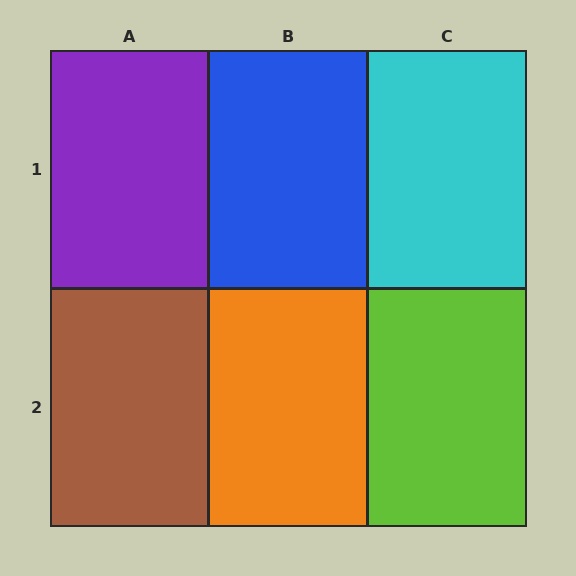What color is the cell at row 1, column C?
Cyan.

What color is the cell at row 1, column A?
Purple.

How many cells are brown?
1 cell is brown.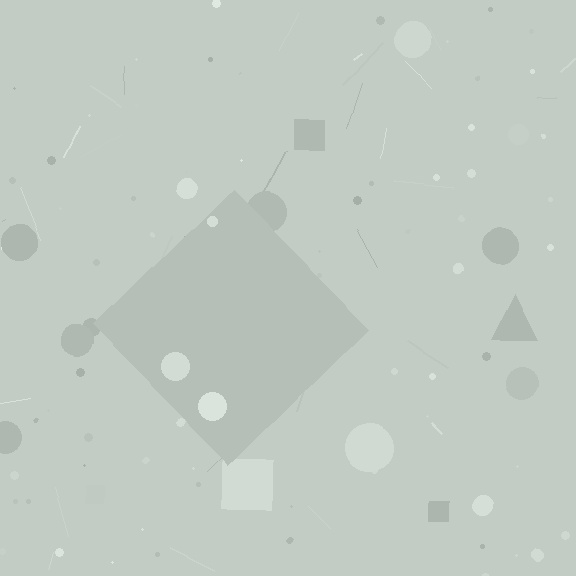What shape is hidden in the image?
A diamond is hidden in the image.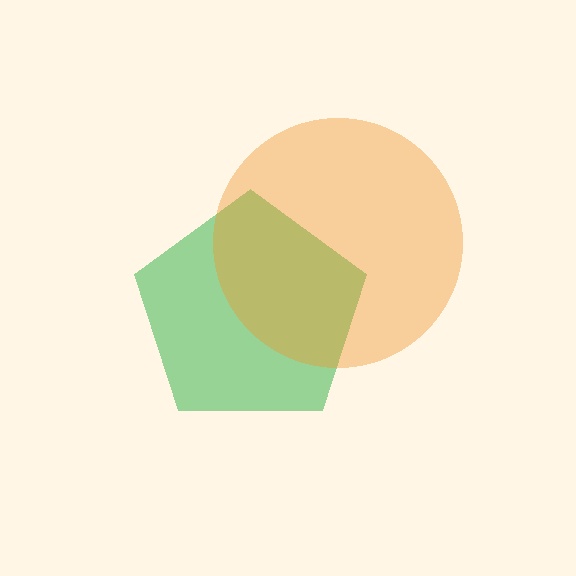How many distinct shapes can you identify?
There are 2 distinct shapes: a green pentagon, an orange circle.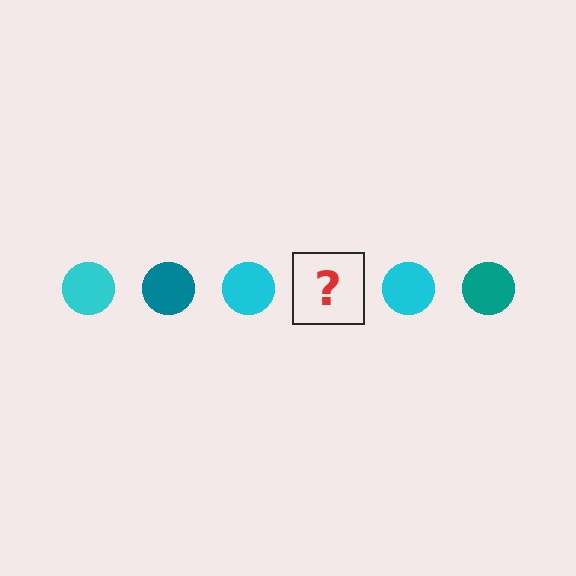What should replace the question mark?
The question mark should be replaced with a teal circle.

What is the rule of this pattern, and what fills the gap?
The rule is that the pattern cycles through cyan, teal circles. The gap should be filled with a teal circle.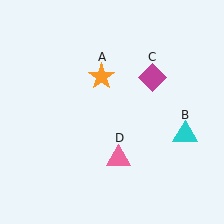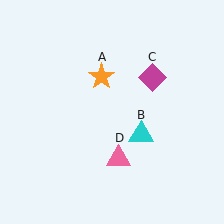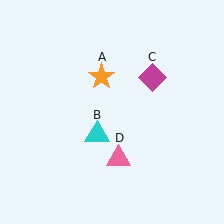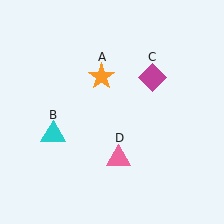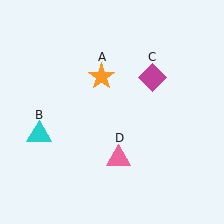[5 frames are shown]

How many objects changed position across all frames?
1 object changed position: cyan triangle (object B).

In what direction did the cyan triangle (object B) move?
The cyan triangle (object B) moved left.